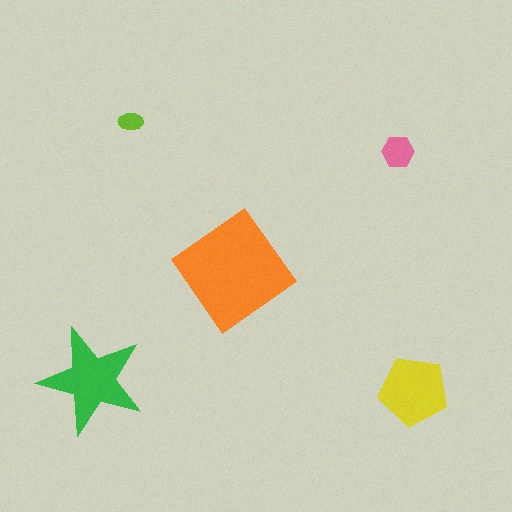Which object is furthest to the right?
The yellow pentagon is rightmost.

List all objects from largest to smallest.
The orange diamond, the green star, the yellow pentagon, the pink hexagon, the lime ellipse.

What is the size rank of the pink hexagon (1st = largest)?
4th.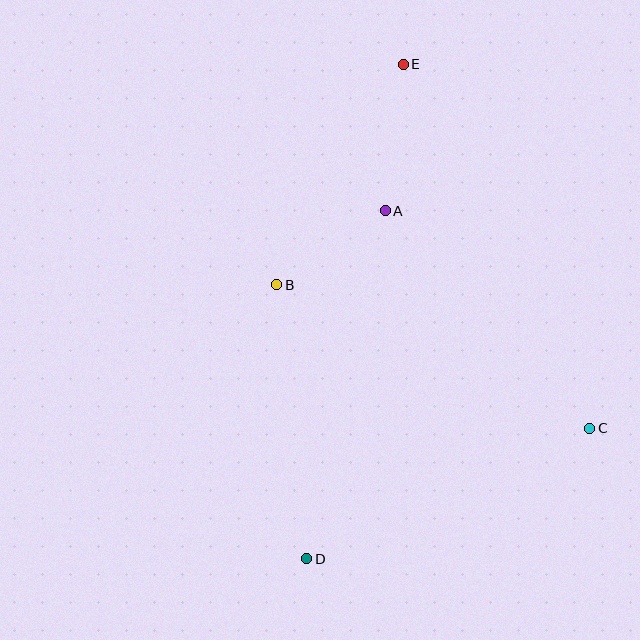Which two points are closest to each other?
Points A and B are closest to each other.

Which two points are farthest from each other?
Points D and E are farthest from each other.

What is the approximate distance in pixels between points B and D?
The distance between B and D is approximately 275 pixels.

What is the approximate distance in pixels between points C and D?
The distance between C and D is approximately 312 pixels.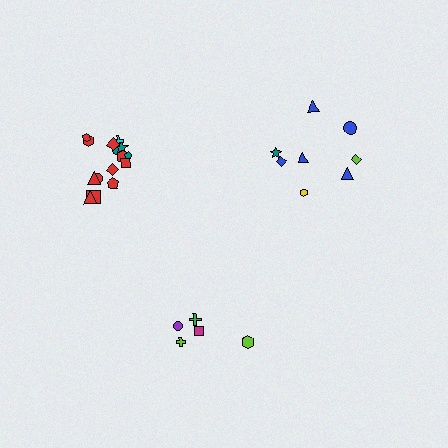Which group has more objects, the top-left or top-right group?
The top-left group.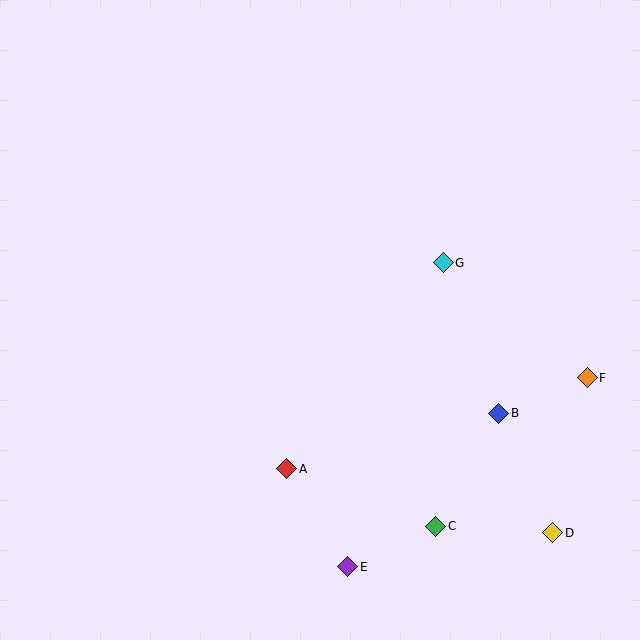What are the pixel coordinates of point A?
Point A is at (287, 469).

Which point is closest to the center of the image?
Point G at (443, 263) is closest to the center.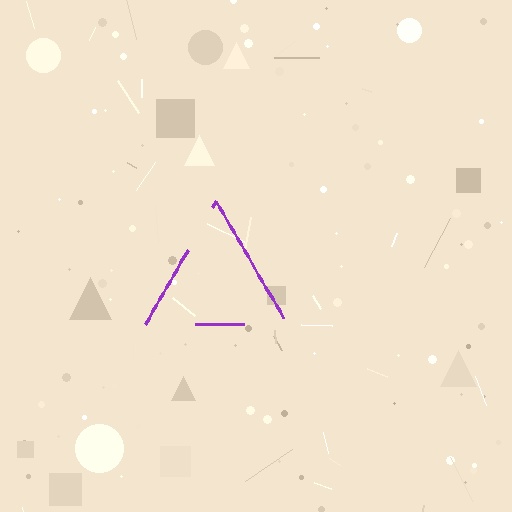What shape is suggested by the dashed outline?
The dashed outline suggests a triangle.